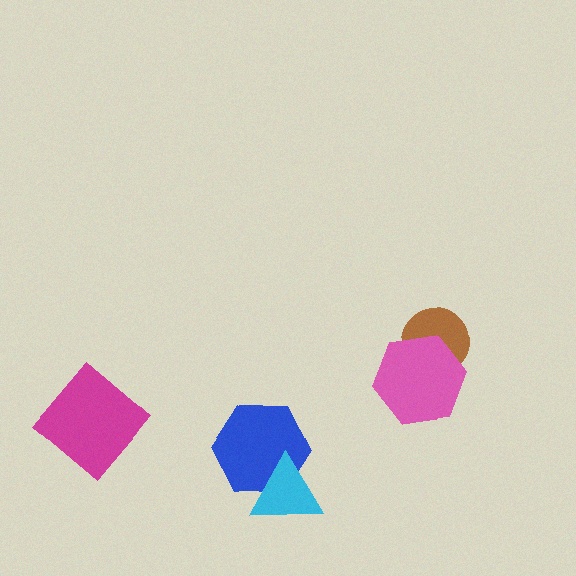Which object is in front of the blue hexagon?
The cyan triangle is in front of the blue hexagon.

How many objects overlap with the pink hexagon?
1 object overlaps with the pink hexagon.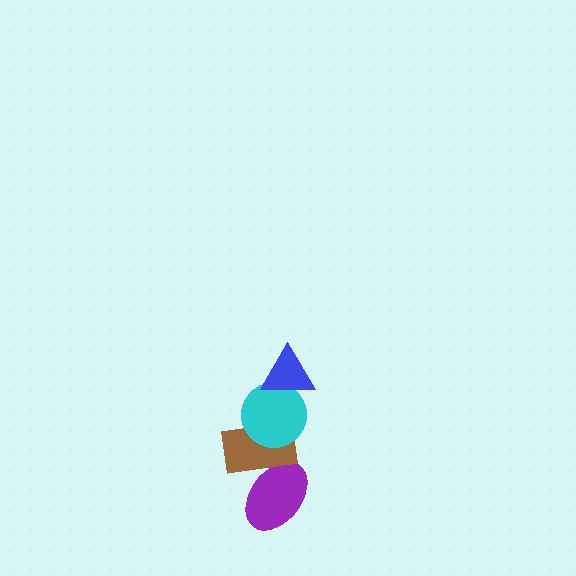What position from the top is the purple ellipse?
The purple ellipse is 4th from the top.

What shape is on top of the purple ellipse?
The brown rectangle is on top of the purple ellipse.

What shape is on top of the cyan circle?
The blue triangle is on top of the cyan circle.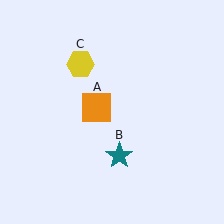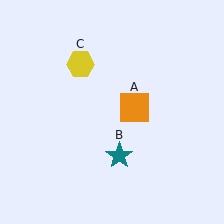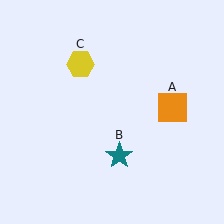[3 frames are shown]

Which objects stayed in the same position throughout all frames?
Teal star (object B) and yellow hexagon (object C) remained stationary.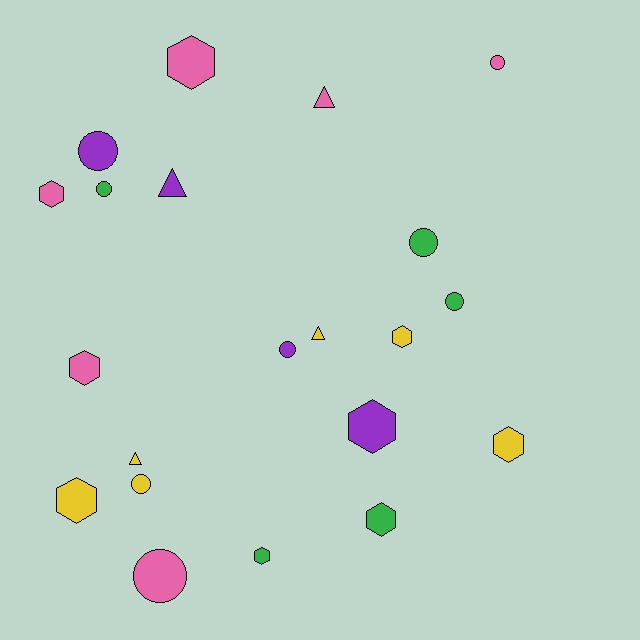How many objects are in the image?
There are 21 objects.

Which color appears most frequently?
Yellow, with 6 objects.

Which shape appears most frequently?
Hexagon, with 9 objects.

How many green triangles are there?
There are no green triangles.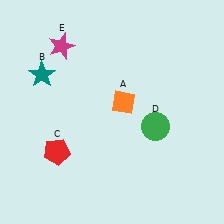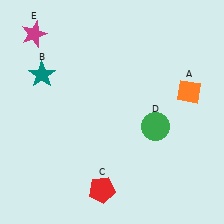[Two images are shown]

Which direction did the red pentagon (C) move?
The red pentagon (C) moved right.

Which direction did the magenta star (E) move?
The magenta star (E) moved left.